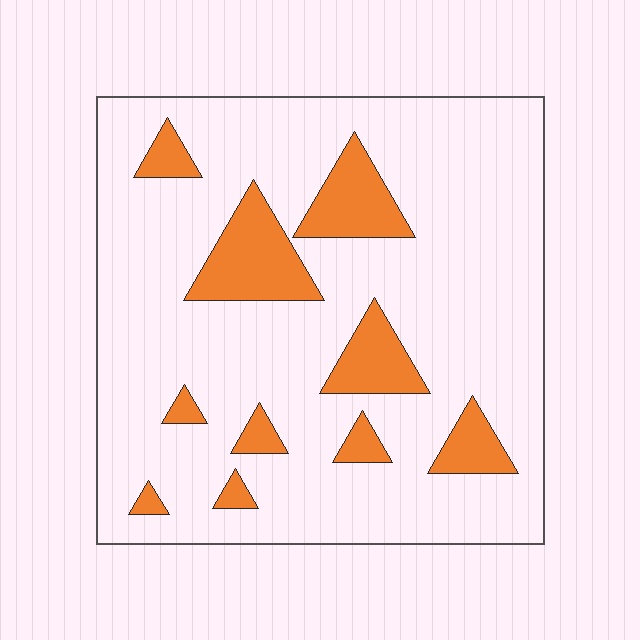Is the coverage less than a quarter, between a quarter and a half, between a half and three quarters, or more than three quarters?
Less than a quarter.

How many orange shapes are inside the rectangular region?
10.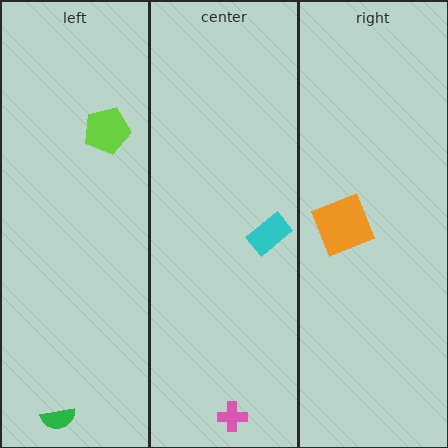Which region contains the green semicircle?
The left region.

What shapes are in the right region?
The orange square.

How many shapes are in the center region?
2.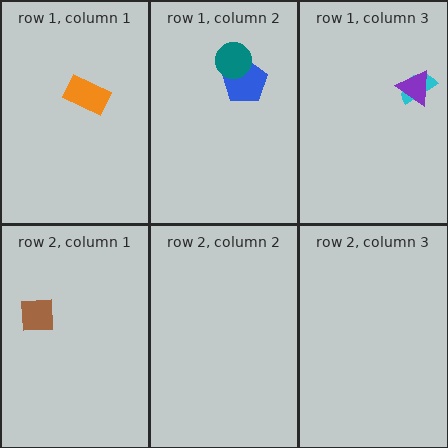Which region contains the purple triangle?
The row 1, column 3 region.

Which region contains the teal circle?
The row 1, column 2 region.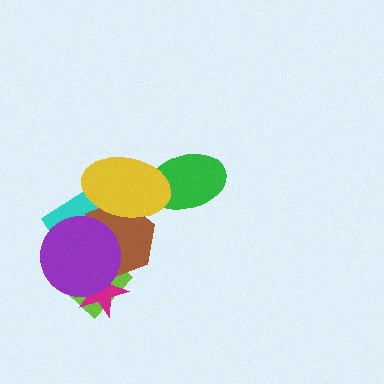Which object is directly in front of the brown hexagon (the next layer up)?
The magenta star is directly in front of the brown hexagon.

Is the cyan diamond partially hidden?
Yes, it is partially covered by another shape.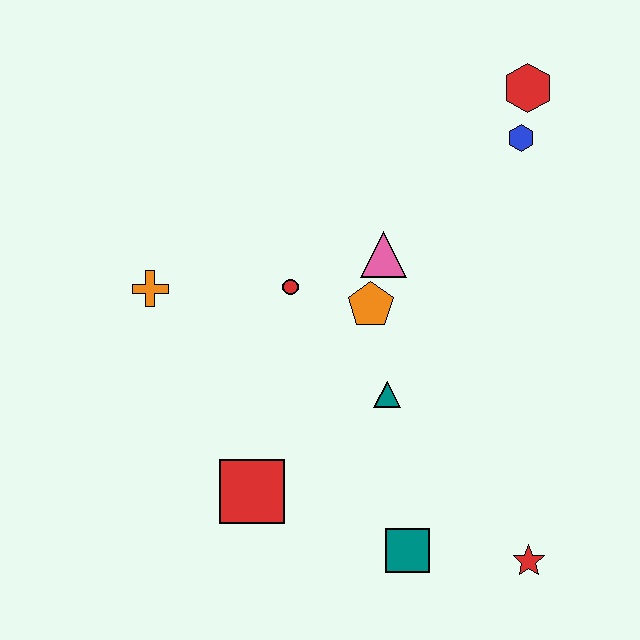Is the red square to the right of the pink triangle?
No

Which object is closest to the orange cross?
The red circle is closest to the orange cross.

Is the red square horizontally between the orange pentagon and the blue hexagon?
No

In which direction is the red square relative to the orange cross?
The red square is below the orange cross.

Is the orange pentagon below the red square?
No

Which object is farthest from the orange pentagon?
The red star is farthest from the orange pentagon.